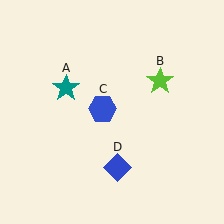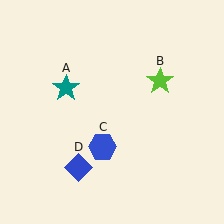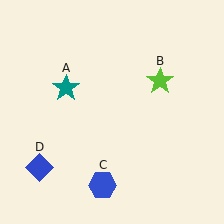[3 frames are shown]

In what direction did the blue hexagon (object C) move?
The blue hexagon (object C) moved down.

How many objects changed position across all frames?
2 objects changed position: blue hexagon (object C), blue diamond (object D).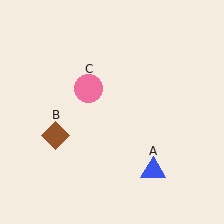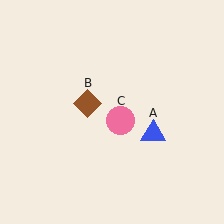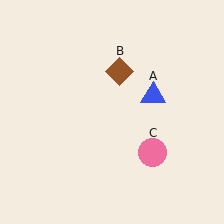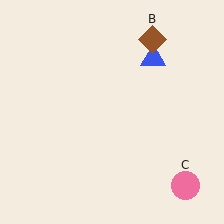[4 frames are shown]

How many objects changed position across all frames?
3 objects changed position: blue triangle (object A), brown diamond (object B), pink circle (object C).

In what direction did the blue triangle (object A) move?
The blue triangle (object A) moved up.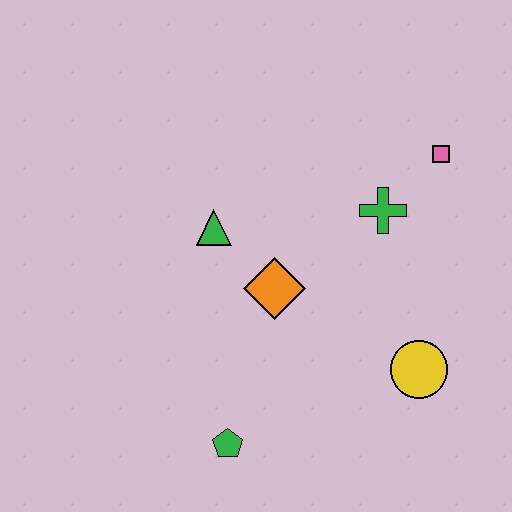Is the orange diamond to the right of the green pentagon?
Yes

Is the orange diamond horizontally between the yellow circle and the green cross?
No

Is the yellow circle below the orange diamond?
Yes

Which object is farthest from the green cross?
The green pentagon is farthest from the green cross.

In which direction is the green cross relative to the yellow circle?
The green cross is above the yellow circle.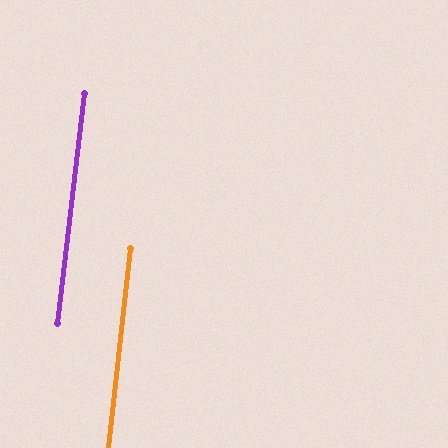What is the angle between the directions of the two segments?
Approximately 0 degrees.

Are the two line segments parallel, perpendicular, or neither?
Parallel — their directions differ by only 0.5°.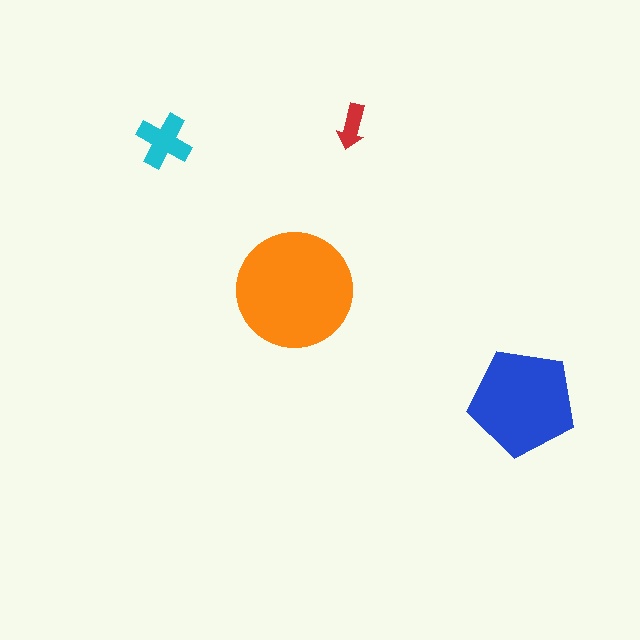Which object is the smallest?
The red arrow.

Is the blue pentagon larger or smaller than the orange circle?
Smaller.